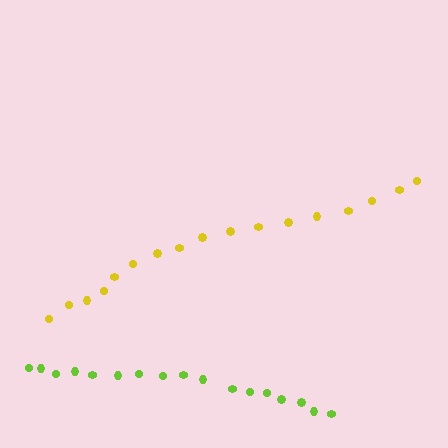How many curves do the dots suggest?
There are 2 distinct paths.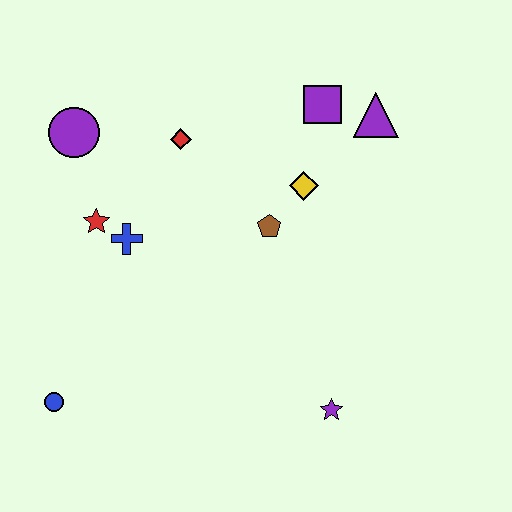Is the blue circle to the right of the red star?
No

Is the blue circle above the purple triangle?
No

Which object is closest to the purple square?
The purple triangle is closest to the purple square.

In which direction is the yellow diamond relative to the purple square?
The yellow diamond is below the purple square.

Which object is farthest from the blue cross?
The purple triangle is farthest from the blue cross.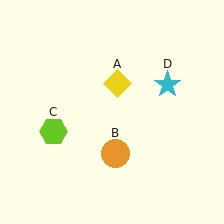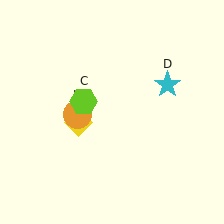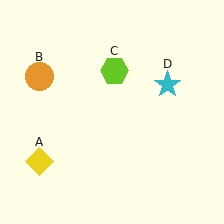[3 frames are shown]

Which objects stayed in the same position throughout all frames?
Cyan star (object D) remained stationary.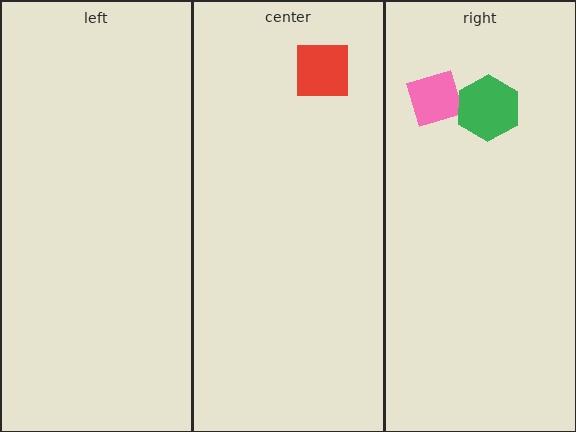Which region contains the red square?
The center region.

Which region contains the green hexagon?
The right region.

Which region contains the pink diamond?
The right region.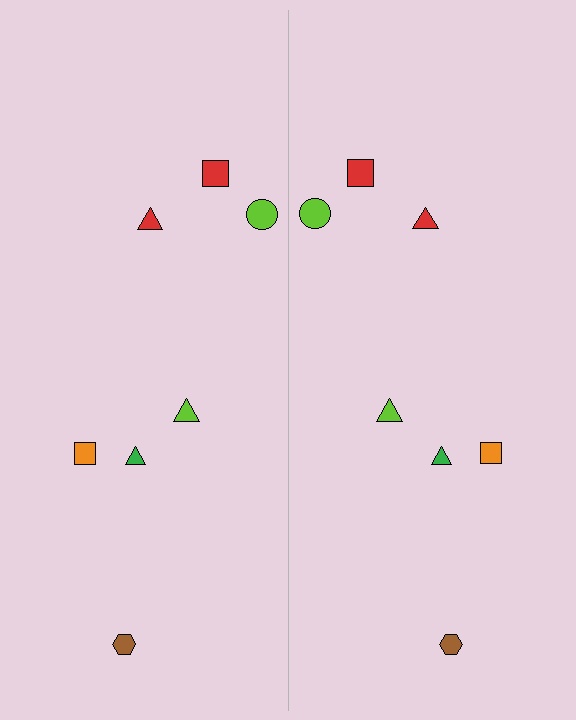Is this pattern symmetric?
Yes, this pattern has bilateral (reflection) symmetry.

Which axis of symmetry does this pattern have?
The pattern has a vertical axis of symmetry running through the center of the image.